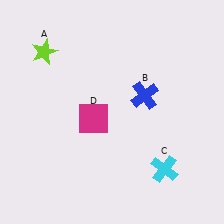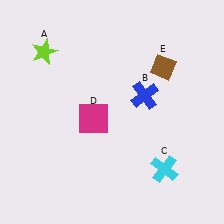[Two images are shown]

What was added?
A brown diamond (E) was added in Image 2.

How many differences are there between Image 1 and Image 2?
There is 1 difference between the two images.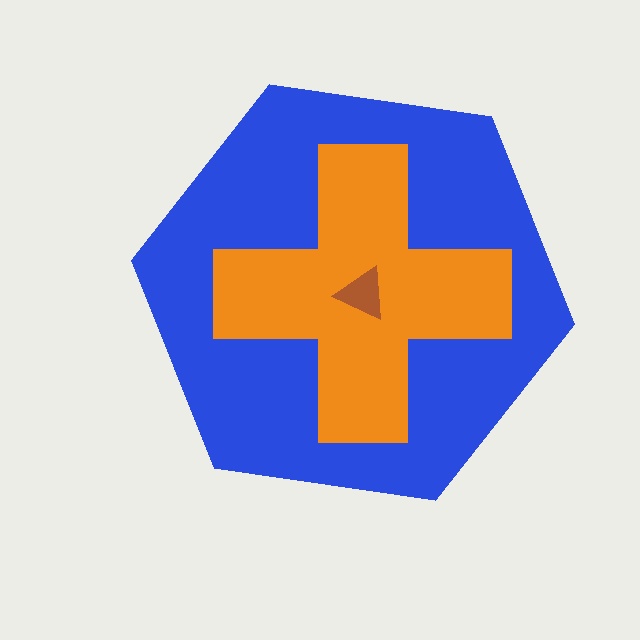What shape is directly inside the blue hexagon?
The orange cross.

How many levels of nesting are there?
3.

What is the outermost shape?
The blue hexagon.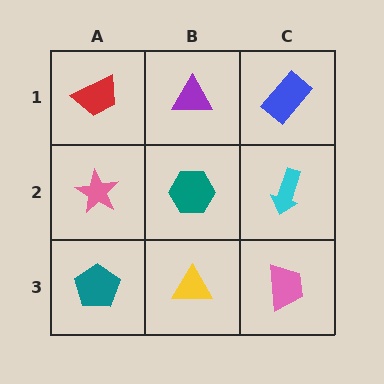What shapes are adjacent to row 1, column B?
A teal hexagon (row 2, column B), a red trapezoid (row 1, column A), a blue rectangle (row 1, column C).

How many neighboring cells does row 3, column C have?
2.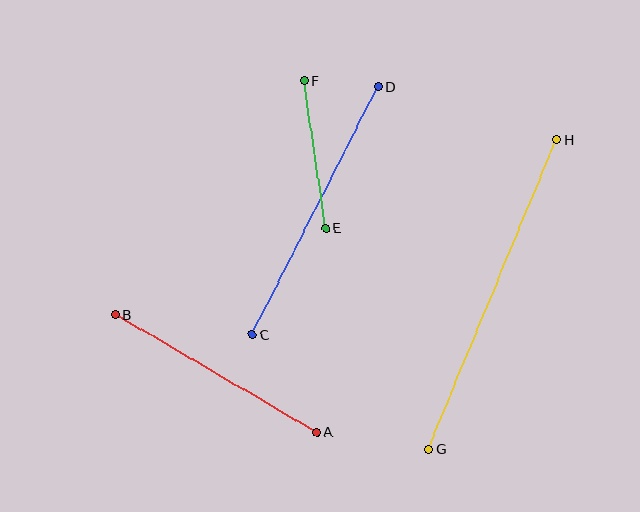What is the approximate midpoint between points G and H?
The midpoint is at approximately (493, 295) pixels.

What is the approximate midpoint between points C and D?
The midpoint is at approximately (315, 211) pixels.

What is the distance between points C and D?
The distance is approximately 279 pixels.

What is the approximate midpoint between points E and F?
The midpoint is at approximately (315, 155) pixels.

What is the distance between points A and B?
The distance is approximately 233 pixels.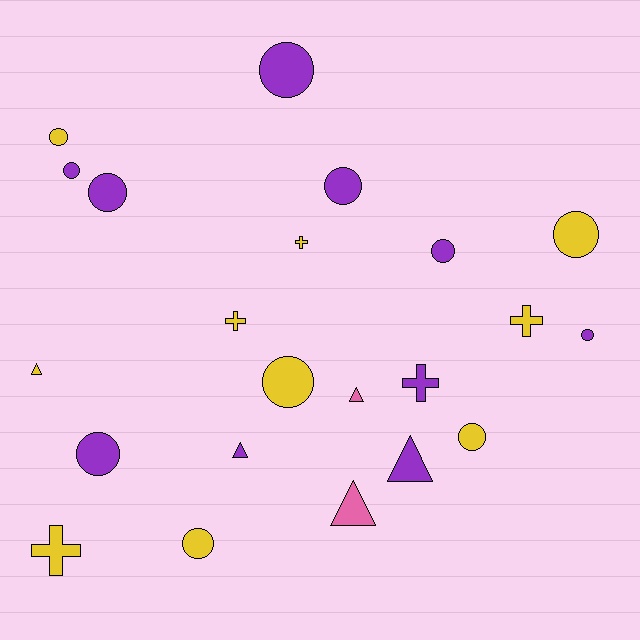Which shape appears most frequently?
Circle, with 12 objects.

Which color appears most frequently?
Purple, with 10 objects.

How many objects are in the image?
There are 22 objects.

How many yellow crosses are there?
There are 4 yellow crosses.